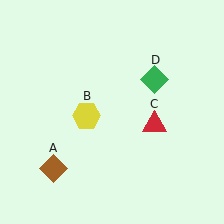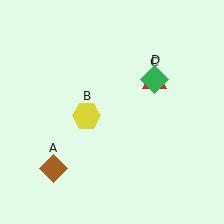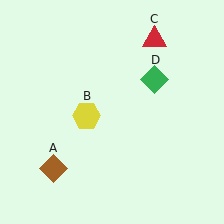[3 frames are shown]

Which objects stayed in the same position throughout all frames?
Brown diamond (object A) and yellow hexagon (object B) and green diamond (object D) remained stationary.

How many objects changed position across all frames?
1 object changed position: red triangle (object C).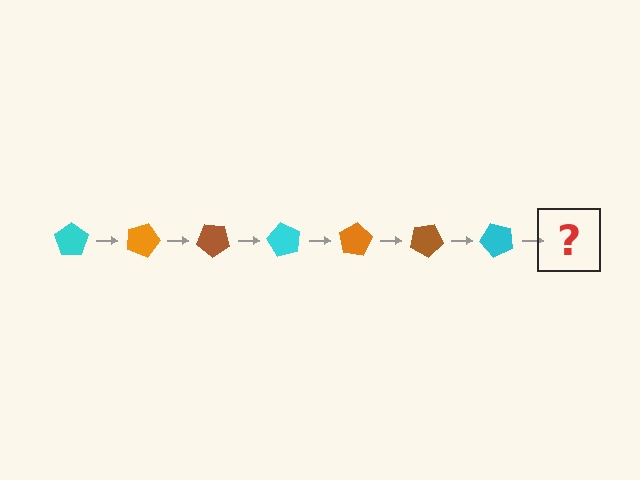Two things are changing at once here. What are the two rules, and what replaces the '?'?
The two rules are that it rotates 20 degrees each step and the color cycles through cyan, orange, and brown. The '?' should be an orange pentagon, rotated 140 degrees from the start.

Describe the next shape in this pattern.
It should be an orange pentagon, rotated 140 degrees from the start.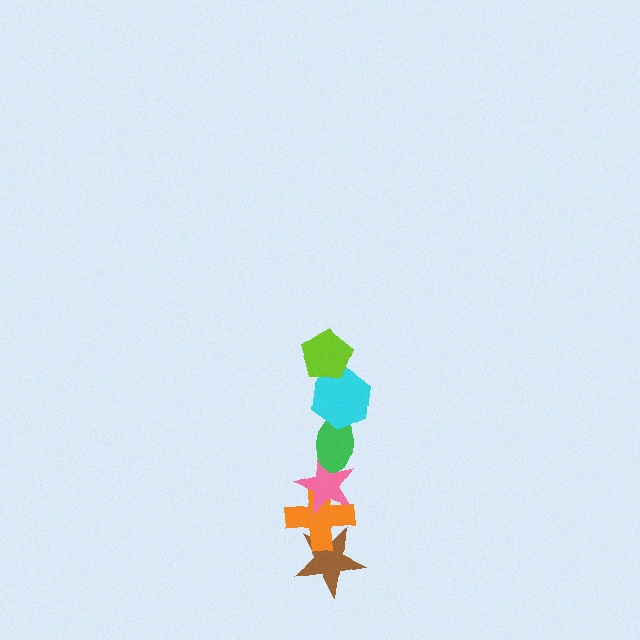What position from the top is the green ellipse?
The green ellipse is 3rd from the top.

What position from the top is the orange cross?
The orange cross is 5th from the top.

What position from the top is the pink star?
The pink star is 4th from the top.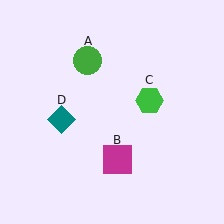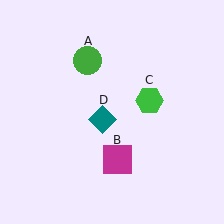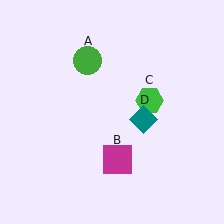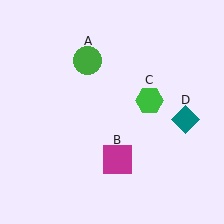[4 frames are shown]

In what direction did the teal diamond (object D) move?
The teal diamond (object D) moved right.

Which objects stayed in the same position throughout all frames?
Green circle (object A) and magenta square (object B) and green hexagon (object C) remained stationary.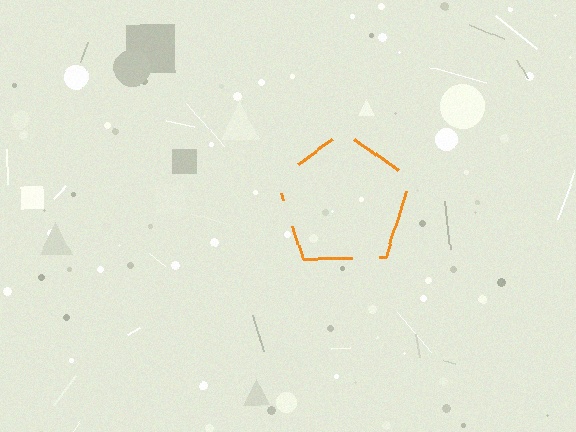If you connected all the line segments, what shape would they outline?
They would outline a pentagon.